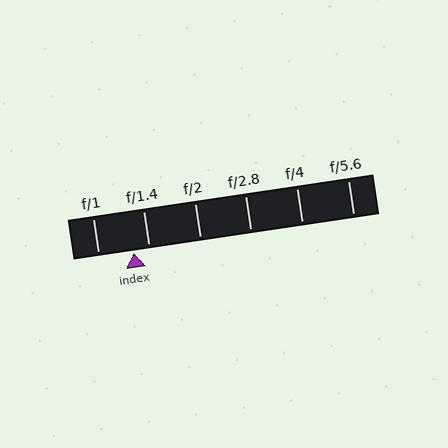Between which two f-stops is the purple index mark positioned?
The index mark is between f/1 and f/1.4.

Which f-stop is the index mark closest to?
The index mark is closest to f/1.4.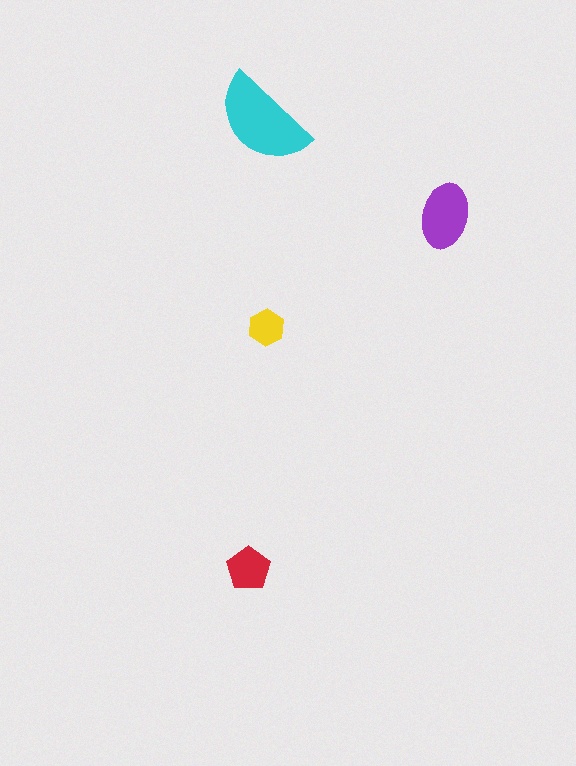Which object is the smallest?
The yellow hexagon.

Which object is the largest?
The cyan semicircle.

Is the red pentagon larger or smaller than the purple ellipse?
Smaller.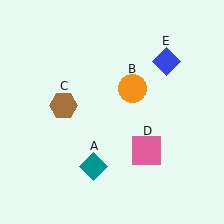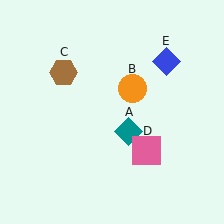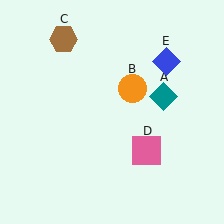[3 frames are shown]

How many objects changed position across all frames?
2 objects changed position: teal diamond (object A), brown hexagon (object C).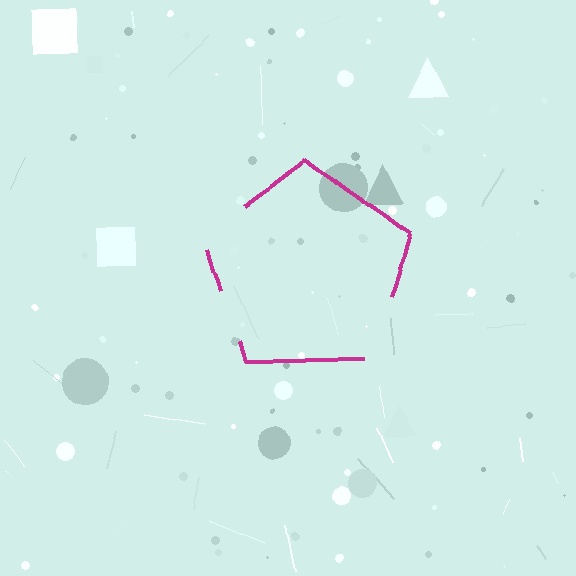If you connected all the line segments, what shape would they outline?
They would outline a pentagon.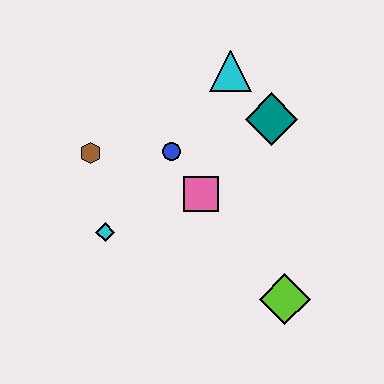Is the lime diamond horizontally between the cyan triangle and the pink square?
No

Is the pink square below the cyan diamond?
No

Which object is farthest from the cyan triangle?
The lime diamond is farthest from the cyan triangle.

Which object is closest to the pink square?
The blue circle is closest to the pink square.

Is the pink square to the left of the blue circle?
No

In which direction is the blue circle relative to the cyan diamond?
The blue circle is above the cyan diamond.